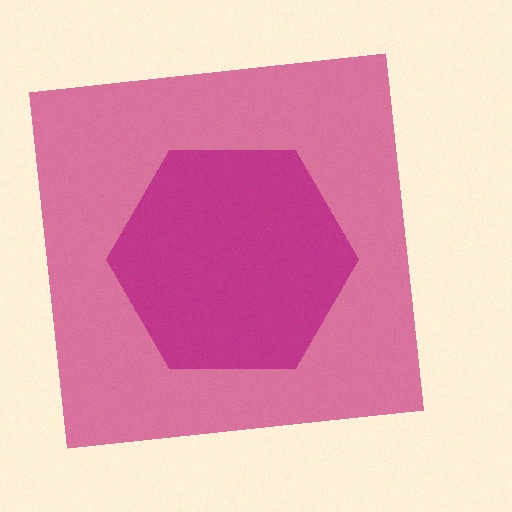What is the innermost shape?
The magenta hexagon.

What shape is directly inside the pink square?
The magenta hexagon.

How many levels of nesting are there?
2.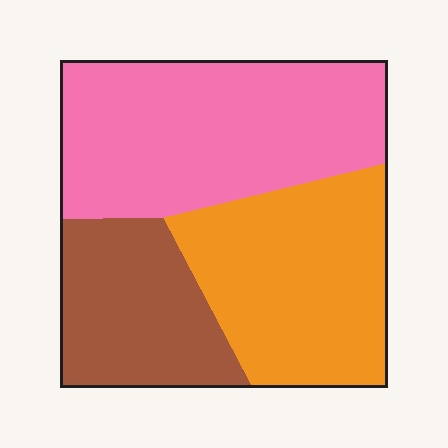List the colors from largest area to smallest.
From largest to smallest: pink, orange, brown.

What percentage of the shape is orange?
Orange covers 34% of the shape.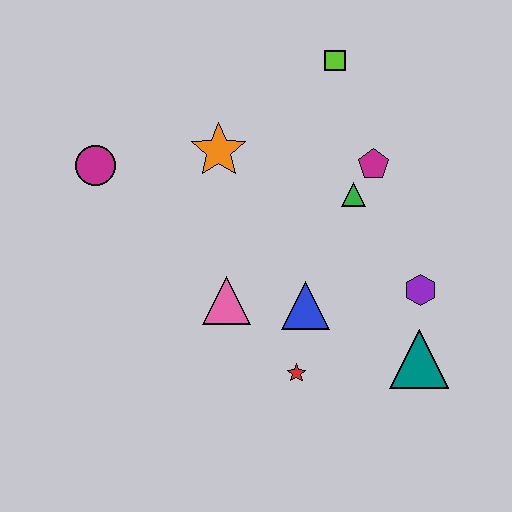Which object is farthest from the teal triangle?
The magenta circle is farthest from the teal triangle.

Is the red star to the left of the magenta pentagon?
Yes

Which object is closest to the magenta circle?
The orange star is closest to the magenta circle.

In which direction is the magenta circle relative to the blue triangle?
The magenta circle is to the left of the blue triangle.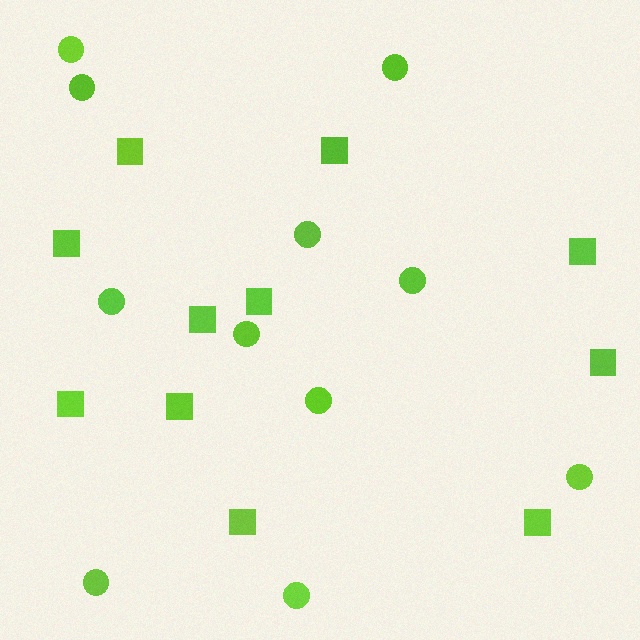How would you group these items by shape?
There are 2 groups: one group of circles (11) and one group of squares (11).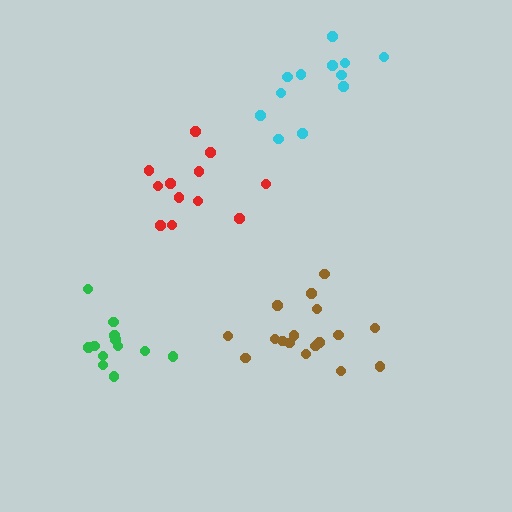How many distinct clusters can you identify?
There are 4 distinct clusters.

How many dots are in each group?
Group 1: 12 dots, Group 2: 12 dots, Group 3: 12 dots, Group 4: 17 dots (53 total).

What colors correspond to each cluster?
The clusters are colored: red, green, cyan, brown.